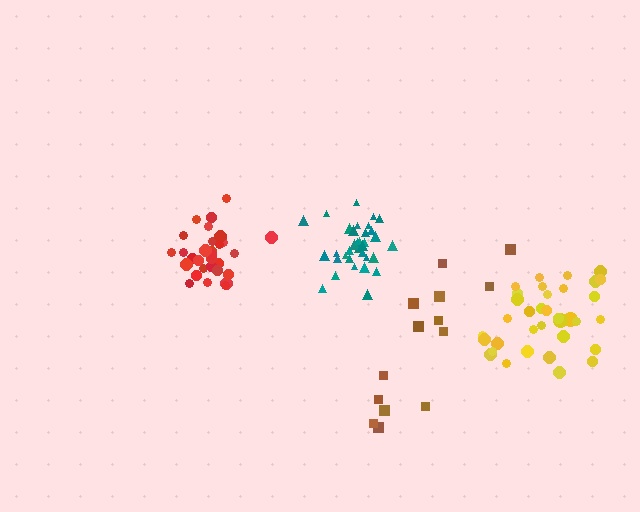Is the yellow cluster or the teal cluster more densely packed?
Teal.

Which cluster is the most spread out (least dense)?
Brown.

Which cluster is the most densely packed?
Teal.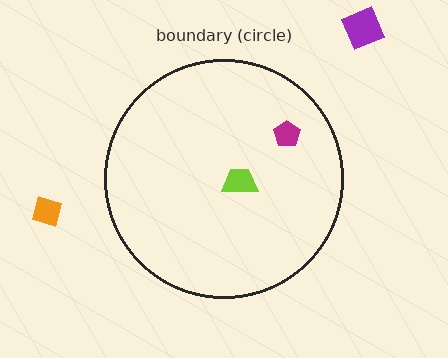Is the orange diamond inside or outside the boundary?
Outside.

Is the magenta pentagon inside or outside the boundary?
Inside.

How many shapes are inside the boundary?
2 inside, 2 outside.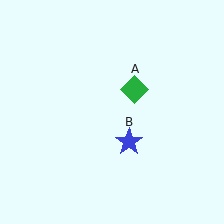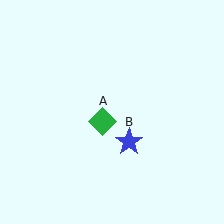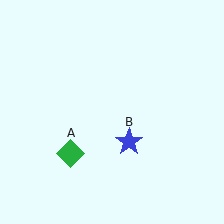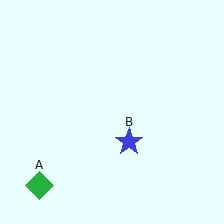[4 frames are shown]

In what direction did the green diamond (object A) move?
The green diamond (object A) moved down and to the left.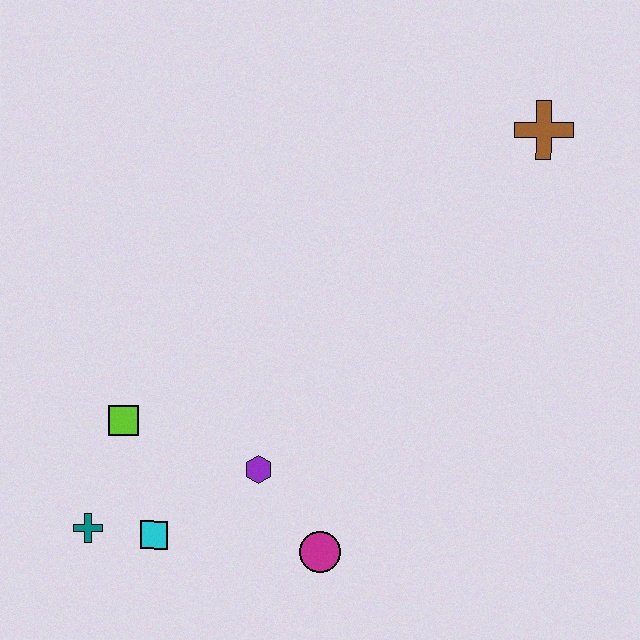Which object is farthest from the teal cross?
The brown cross is farthest from the teal cross.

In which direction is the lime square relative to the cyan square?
The lime square is above the cyan square.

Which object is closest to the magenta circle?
The purple hexagon is closest to the magenta circle.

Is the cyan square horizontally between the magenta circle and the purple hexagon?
No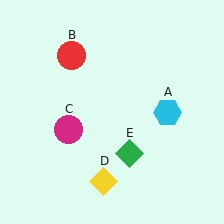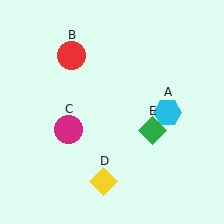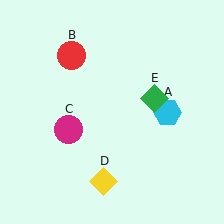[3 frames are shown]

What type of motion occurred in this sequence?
The green diamond (object E) rotated counterclockwise around the center of the scene.